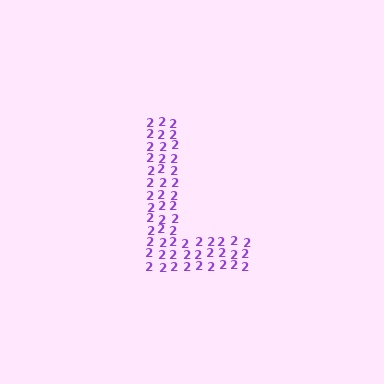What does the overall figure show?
The overall figure shows the letter L.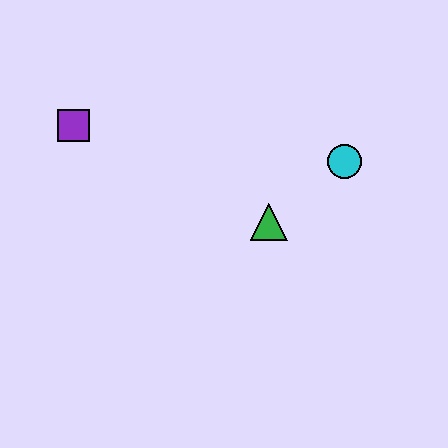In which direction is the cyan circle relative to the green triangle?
The cyan circle is to the right of the green triangle.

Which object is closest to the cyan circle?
The green triangle is closest to the cyan circle.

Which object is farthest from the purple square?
The cyan circle is farthest from the purple square.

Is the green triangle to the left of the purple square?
No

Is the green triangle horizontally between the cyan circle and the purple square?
Yes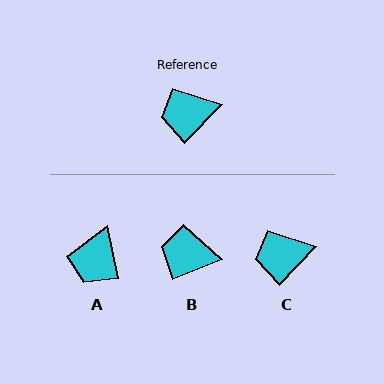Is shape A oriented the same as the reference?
No, it is off by about 55 degrees.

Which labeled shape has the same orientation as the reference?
C.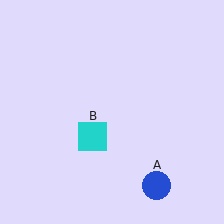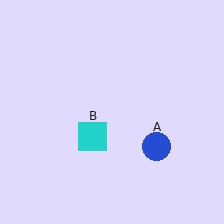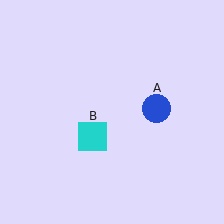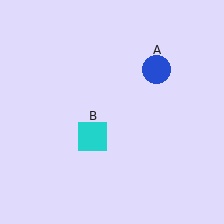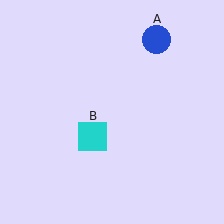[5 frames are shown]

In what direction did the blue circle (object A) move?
The blue circle (object A) moved up.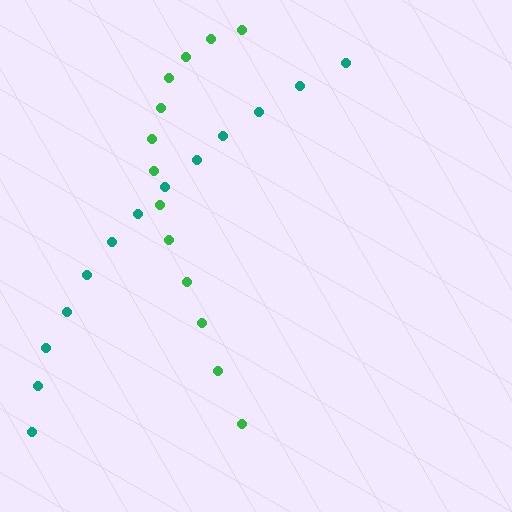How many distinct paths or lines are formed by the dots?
There are 2 distinct paths.